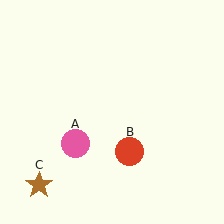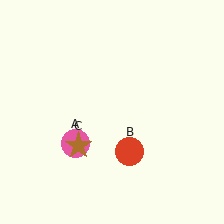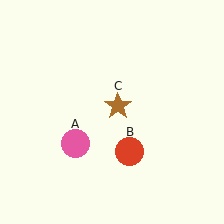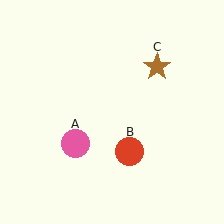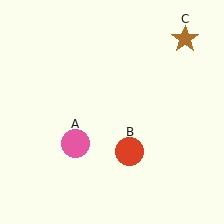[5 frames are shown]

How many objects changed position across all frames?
1 object changed position: brown star (object C).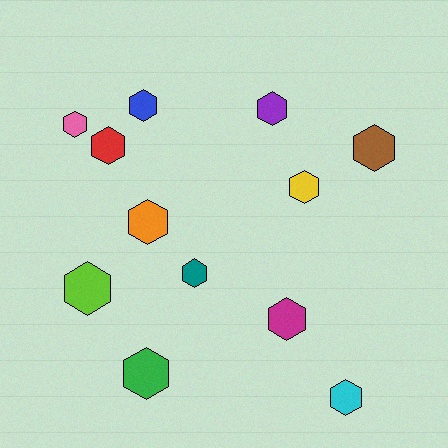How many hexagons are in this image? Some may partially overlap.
There are 12 hexagons.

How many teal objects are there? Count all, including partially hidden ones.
There is 1 teal object.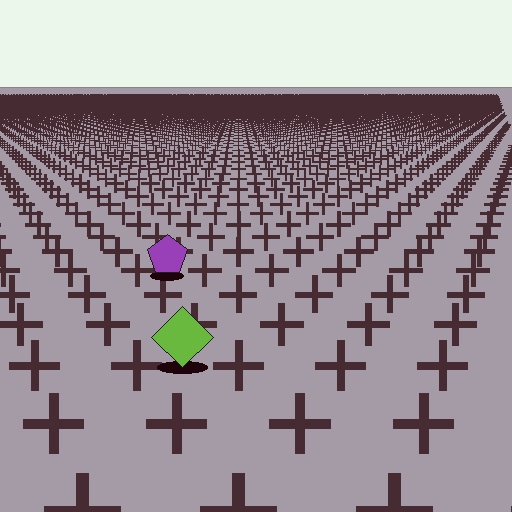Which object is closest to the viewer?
The lime diamond is closest. The texture marks near it are larger and more spread out.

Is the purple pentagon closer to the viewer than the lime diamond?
No. The lime diamond is closer — you can tell from the texture gradient: the ground texture is coarser near it.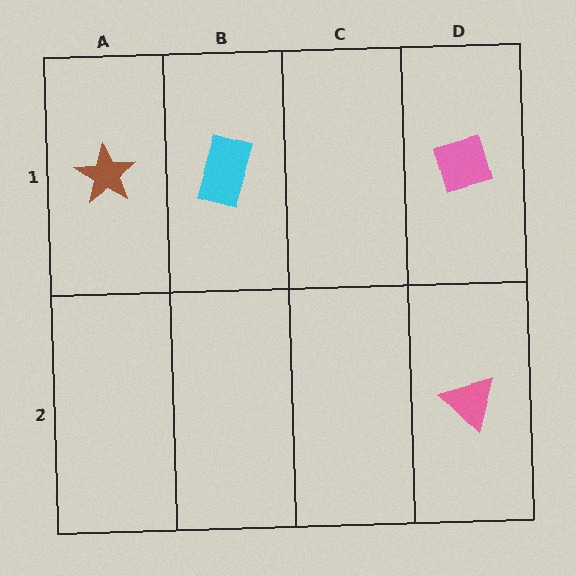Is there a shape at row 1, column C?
No, that cell is empty.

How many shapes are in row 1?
3 shapes.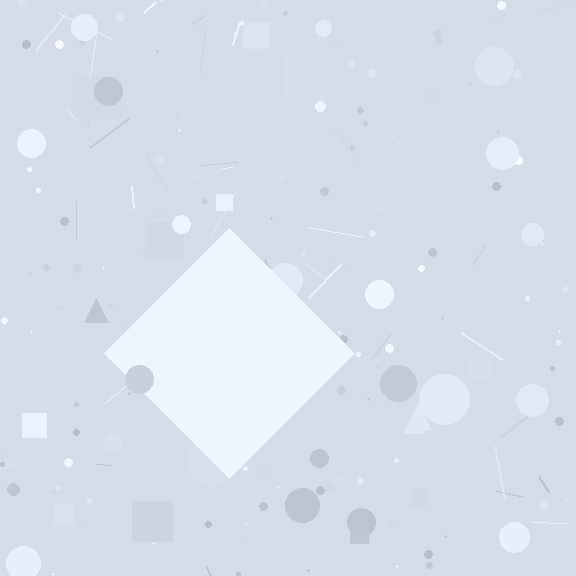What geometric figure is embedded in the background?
A diamond is embedded in the background.